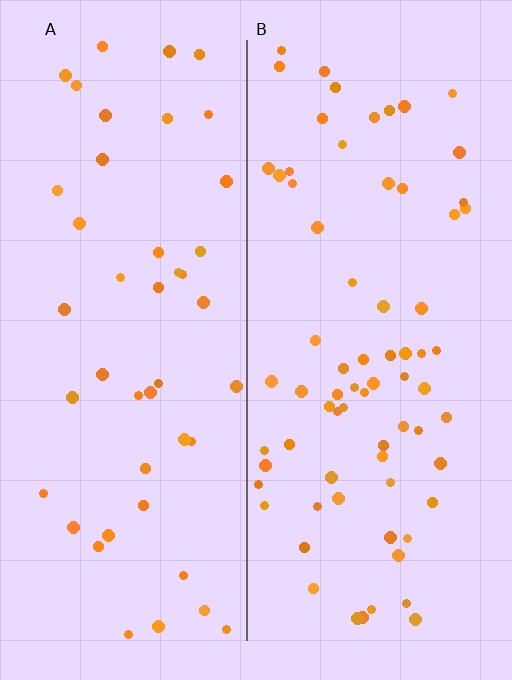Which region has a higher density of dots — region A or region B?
B (the right).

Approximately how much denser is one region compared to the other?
Approximately 1.6× — region B over region A.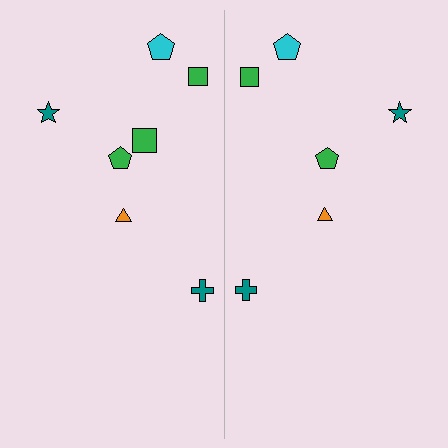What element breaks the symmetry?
A green square is missing from the right side.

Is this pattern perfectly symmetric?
No, the pattern is not perfectly symmetric. A green square is missing from the right side.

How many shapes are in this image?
There are 13 shapes in this image.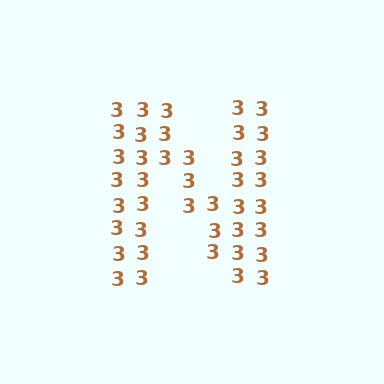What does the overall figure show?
The overall figure shows the letter N.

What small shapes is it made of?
It is made of small digit 3's.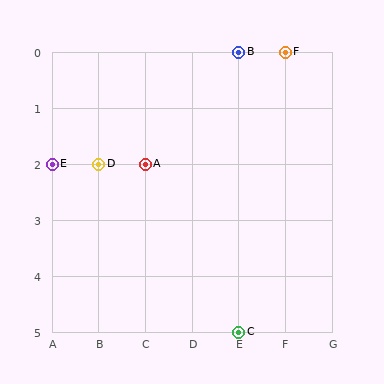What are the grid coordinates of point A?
Point A is at grid coordinates (C, 2).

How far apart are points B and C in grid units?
Points B and C are 5 rows apart.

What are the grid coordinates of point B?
Point B is at grid coordinates (E, 0).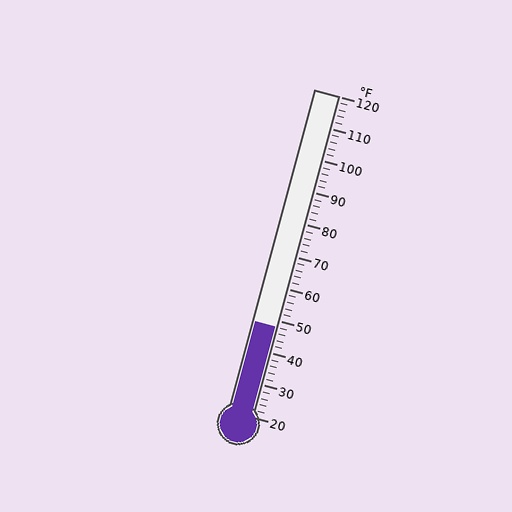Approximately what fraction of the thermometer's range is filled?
The thermometer is filled to approximately 30% of its range.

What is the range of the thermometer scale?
The thermometer scale ranges from 20°F to 120°F.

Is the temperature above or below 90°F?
The temperature is below 90°F.